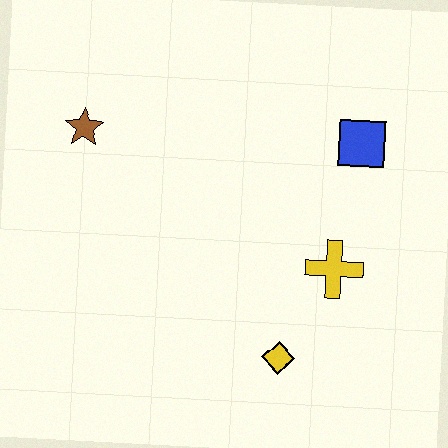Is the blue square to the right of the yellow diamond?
Yes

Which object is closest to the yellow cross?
The yellow diamond is closest to the yellow cross.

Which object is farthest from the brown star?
The yellow diamond is farthest from the brown star.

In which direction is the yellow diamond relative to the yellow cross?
The yellow diamond is below the yellow cross.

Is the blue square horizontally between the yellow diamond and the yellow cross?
No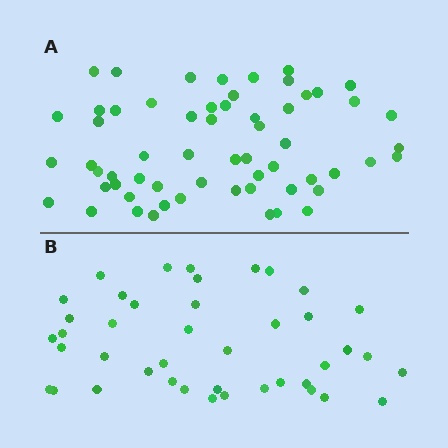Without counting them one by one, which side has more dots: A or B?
Region A (the top region) has more dots.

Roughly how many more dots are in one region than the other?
Region A has approximately 20 more dots than region B.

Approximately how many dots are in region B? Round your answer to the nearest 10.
About 40 dots. (The exact count is 42, which rounds to 40.)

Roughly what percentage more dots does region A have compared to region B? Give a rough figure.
About 45% more.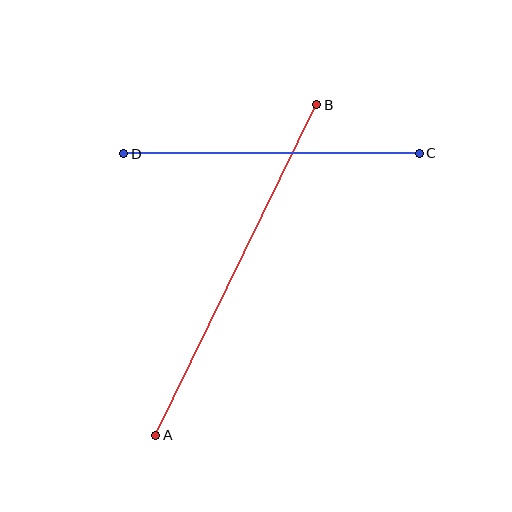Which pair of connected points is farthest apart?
Points A and B are farthest apart.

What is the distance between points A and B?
The distance is approximately 368 pixels.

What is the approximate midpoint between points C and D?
The midpoint is at approximately (272, 154) pixels.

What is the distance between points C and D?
The distance is approximately 295 pixels.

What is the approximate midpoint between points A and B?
The midpoint is at approximately (236, 270) pixels.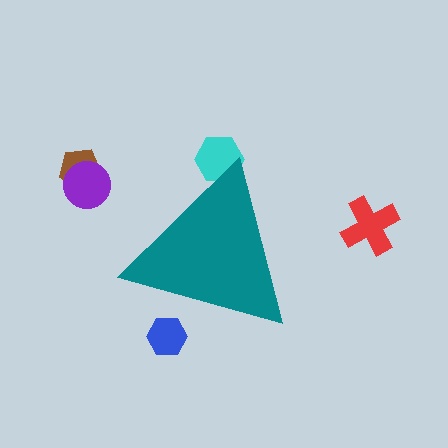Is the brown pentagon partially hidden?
No, the brown pentagon is fully visible.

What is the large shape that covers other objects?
A teal triangle.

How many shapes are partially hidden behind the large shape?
2 shapes are partially hidden.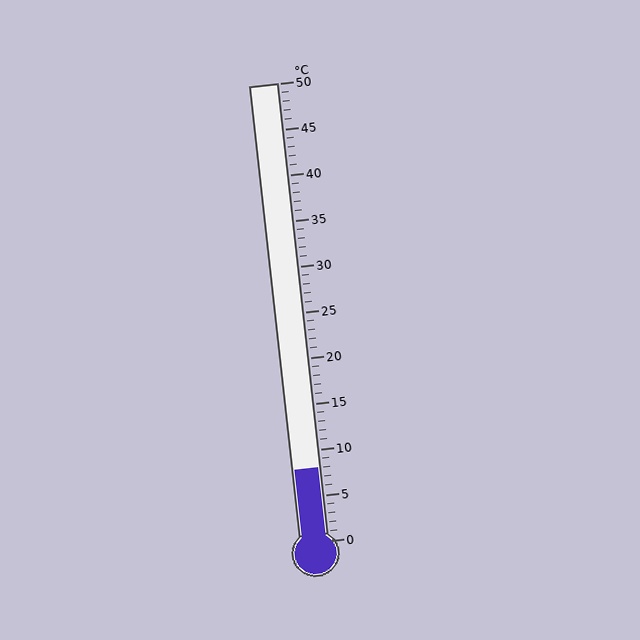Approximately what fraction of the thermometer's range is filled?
The thermometer is filled to approximately 15% of its range.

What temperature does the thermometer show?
The thermometer shows approximately 8°C.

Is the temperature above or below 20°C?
The temperature is below 20°C.